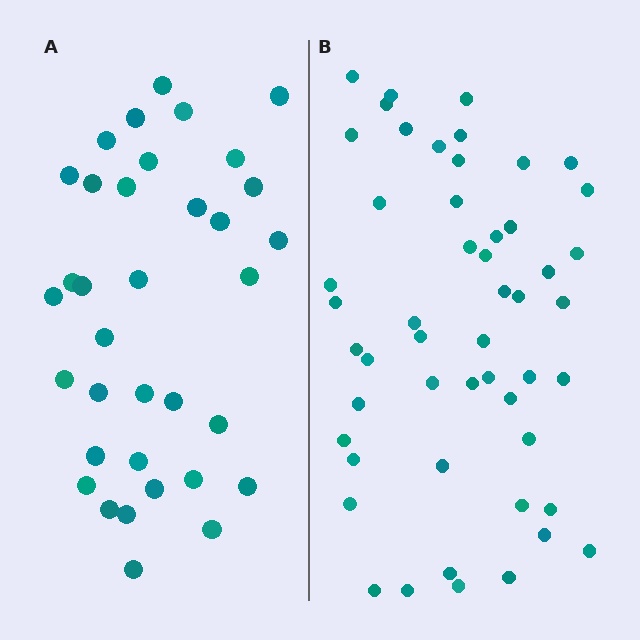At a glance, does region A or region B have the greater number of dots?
Region B (the right region) has more dots.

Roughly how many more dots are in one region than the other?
Region B has approximately 15 more dots than region A.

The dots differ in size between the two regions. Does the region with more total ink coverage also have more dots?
No. Region A has more total ink coverage because its dots are larger, but region B actually contains more individual dots. Total area can be misleading — the number of items is what matters here.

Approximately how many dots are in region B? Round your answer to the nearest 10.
About 50 dots. (The exact count is 51, which rounds to 50.)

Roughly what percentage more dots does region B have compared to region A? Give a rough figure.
About 45% more.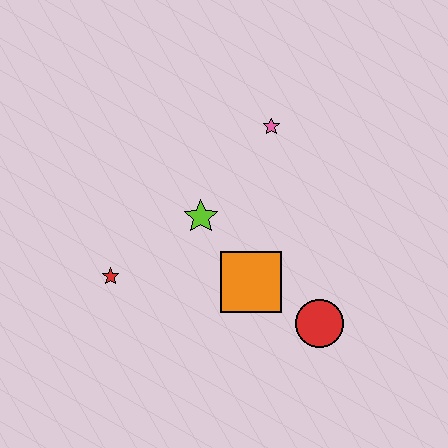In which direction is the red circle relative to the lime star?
The red circle is to the right of the lime star.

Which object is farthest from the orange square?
The pink star is farthest from the orange square.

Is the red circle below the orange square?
Yes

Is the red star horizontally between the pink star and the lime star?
No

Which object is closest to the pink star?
The lime star is closest to the pink star.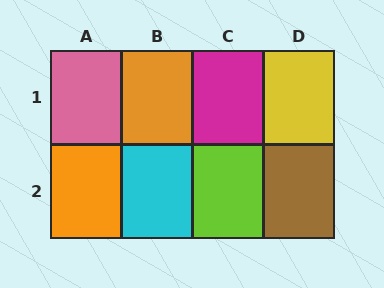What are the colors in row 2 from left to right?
Orange, cyan, lime, brown.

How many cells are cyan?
1 cell is cyan.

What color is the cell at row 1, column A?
Pink.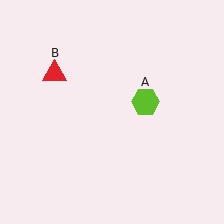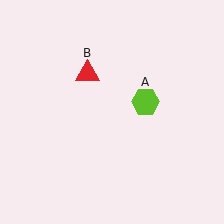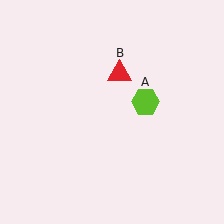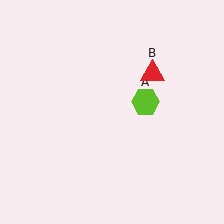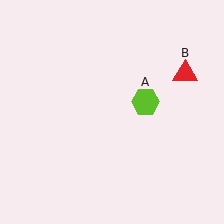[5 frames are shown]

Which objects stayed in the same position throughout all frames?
Lime hexagon (object A) remained stationary.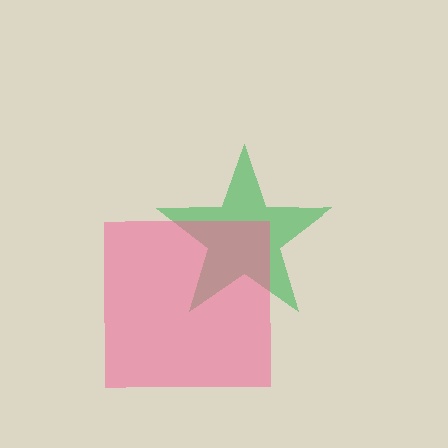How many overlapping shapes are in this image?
There are 2 overlapping shapes in the image.